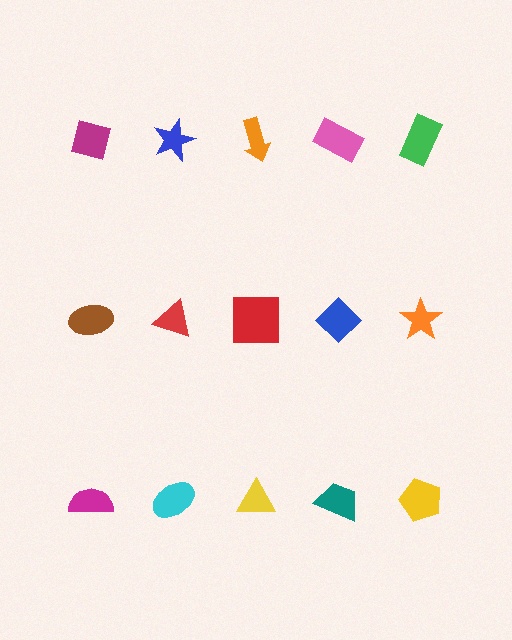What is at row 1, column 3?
An orange arrow.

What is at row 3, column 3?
A yellow triangle.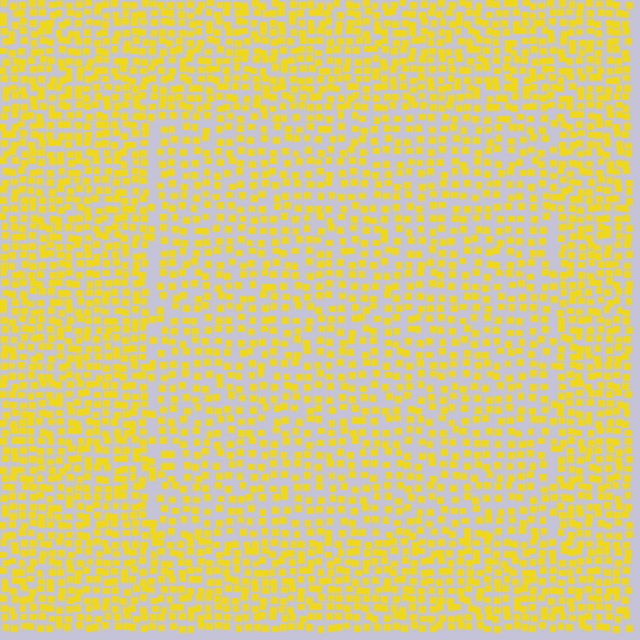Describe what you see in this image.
The image contains small yellow elements arranged at two different densities. A rectangle-shaped region is visible where the elements are less densely packed than the surrounding area.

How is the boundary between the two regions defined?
The boundary is defined by a change in element density (approximately 1.5x ratio). All elements are the same color, size, and shape.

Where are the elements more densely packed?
The elements are more densely packed outside the rectangle boundary.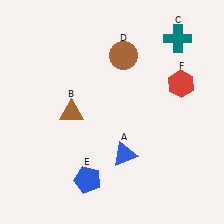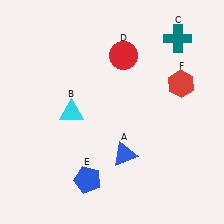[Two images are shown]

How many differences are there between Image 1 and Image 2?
There are 2 differences between the two images.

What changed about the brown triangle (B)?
In Image 1, B is brown. In Image 2, it changed to cyan.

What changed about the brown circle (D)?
In Image 1, D is brown. In Image 2, it changed to red.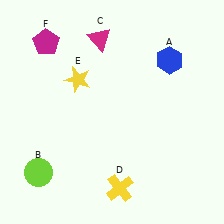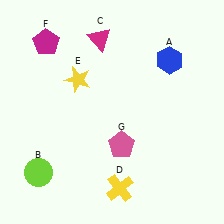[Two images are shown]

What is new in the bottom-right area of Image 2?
A pink pentagon (G) was added in the bottom-right area of Image 2.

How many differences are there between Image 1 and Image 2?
There is 1 difference between the two images.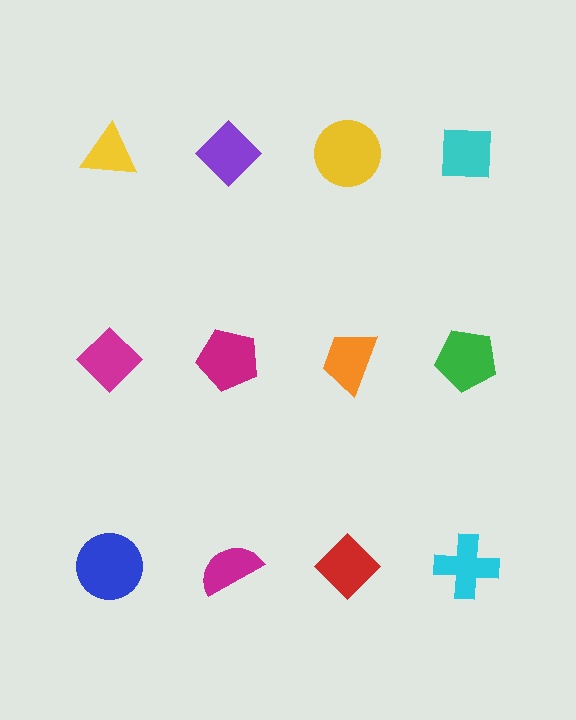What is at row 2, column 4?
A green pentagon.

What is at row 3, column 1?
A blue circle.